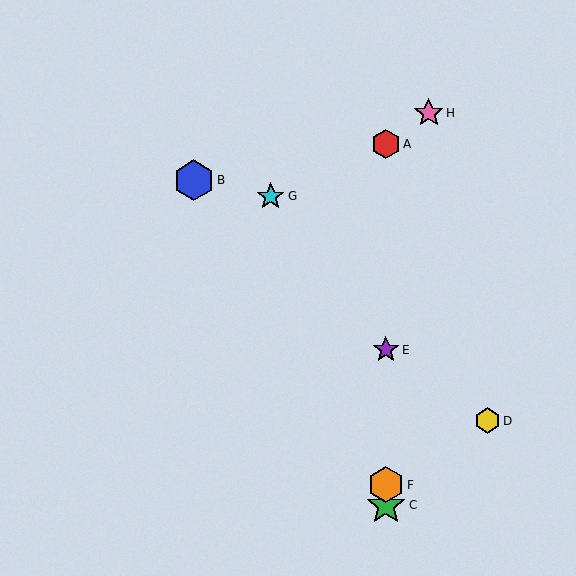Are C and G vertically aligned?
No, C is at x≈386 and G is at x≈271.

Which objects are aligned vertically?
Objects A, C, E, F are aligned vertically.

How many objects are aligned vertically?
4 objects (A, C, E, F) are aligned vertically.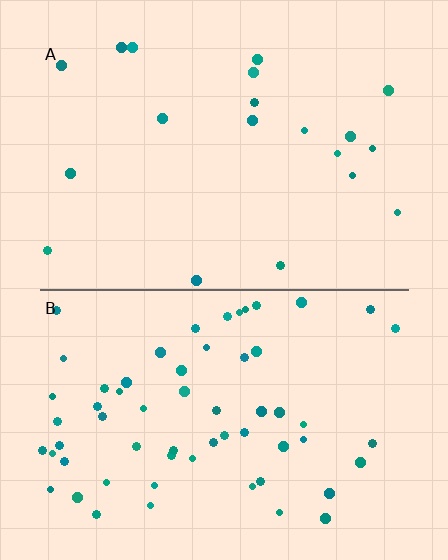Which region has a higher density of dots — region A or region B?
B (the bottom).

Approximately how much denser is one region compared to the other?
Approximately 3.1× — region B over region A.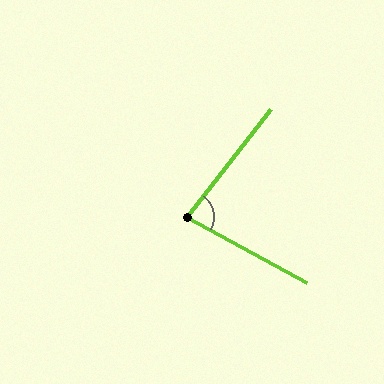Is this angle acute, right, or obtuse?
It is acute.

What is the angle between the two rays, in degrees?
Approximately 81 degrees.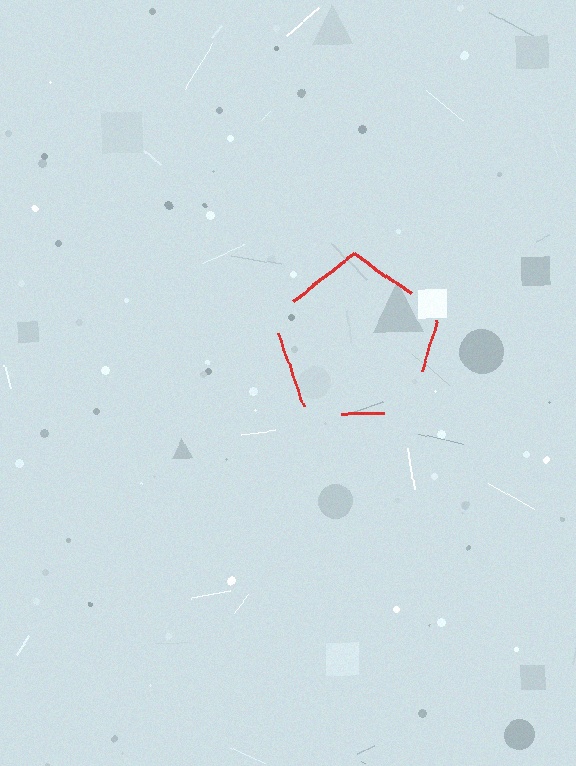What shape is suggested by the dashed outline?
The dashed outline suggests a pentagon.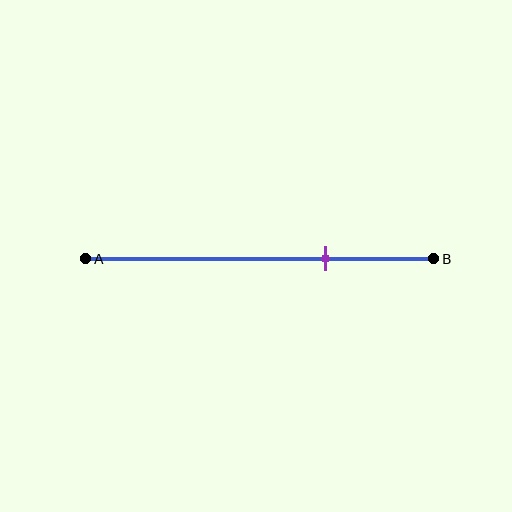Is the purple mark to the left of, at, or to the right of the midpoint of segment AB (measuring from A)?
The purple mark is to the right of the midpoint of segment AB.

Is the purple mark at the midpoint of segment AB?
No, the mark is at about 70% from A, not at the 50% midpoint.